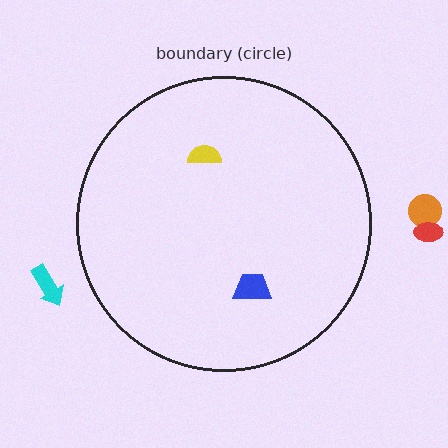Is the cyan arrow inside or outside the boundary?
Outside.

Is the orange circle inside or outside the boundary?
Outside.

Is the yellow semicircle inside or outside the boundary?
Inside.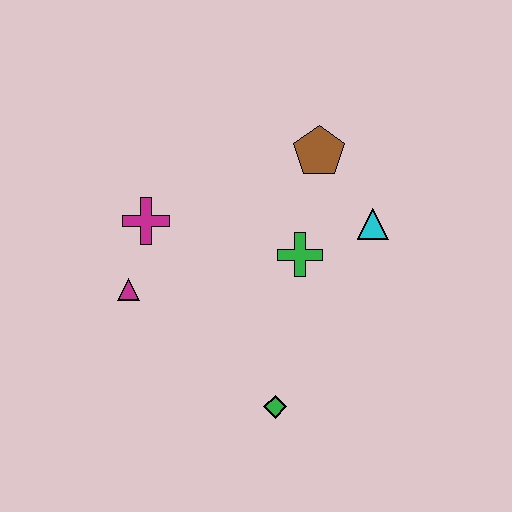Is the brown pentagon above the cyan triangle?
Yes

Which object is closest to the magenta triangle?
The magenta cross is closest to the magenta triangle.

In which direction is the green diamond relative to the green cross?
The green diamond is below the green cross.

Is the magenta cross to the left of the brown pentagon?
Yes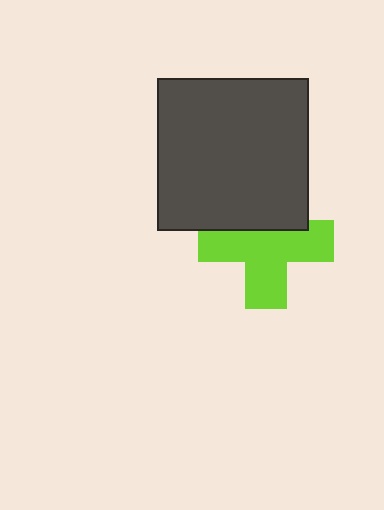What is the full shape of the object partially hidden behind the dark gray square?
The partially hidden object is a lime cross.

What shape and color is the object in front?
The object in front is a dark gray square.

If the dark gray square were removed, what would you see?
You would see the complete lime cross.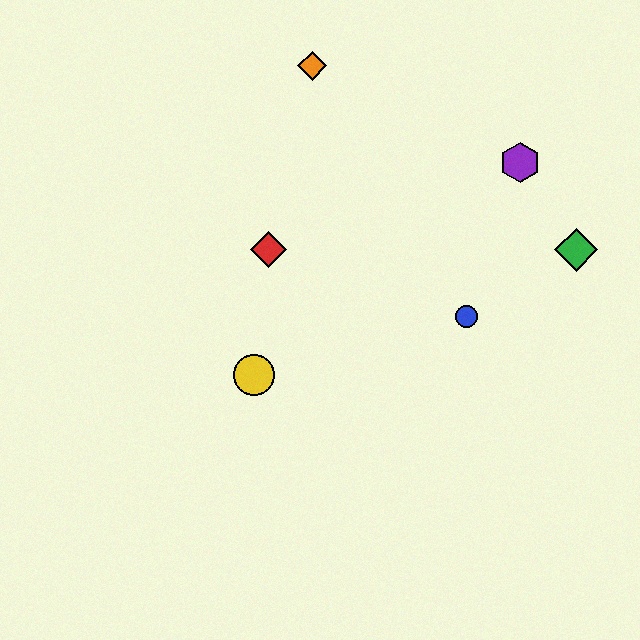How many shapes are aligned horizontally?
2 shapes (the red diamond, the green diamond) are aligned horizontally.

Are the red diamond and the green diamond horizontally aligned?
Yes, both are at y≈250.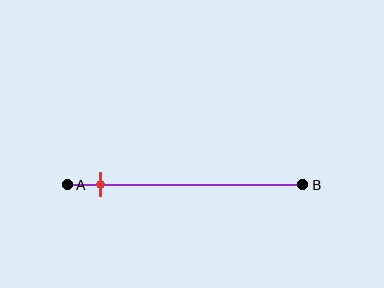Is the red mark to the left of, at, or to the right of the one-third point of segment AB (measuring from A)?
The red mark is to the left of the one-third point of segment AB.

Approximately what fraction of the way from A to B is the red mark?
The red mark is approximately 15% of the way from A to B.